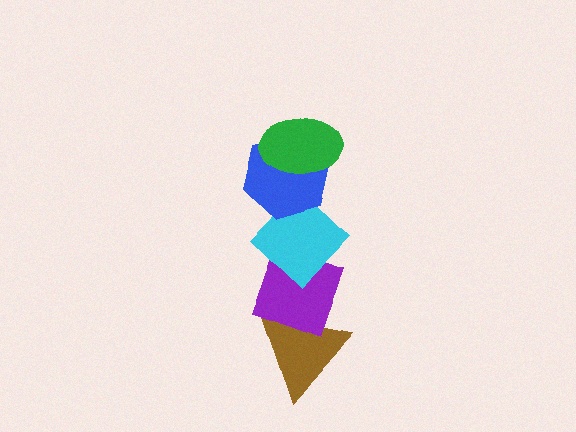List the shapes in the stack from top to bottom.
From top to bottom: the green ellipse, the blue hexagon, the cyan diamond, the purple diamond, the brown triangle.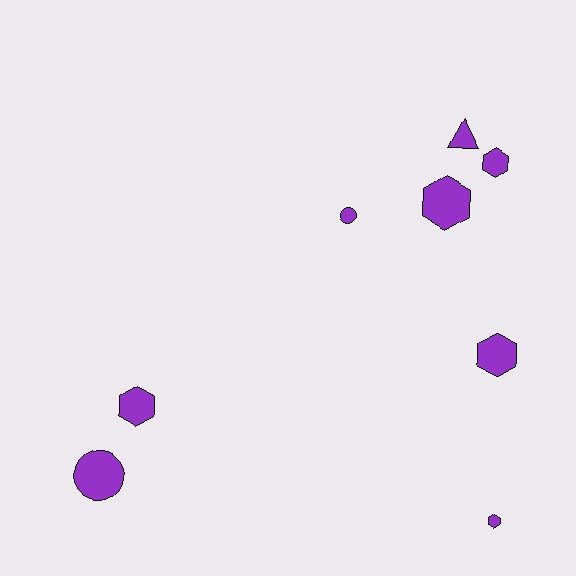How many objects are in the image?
There are 8 objects.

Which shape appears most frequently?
Hexagon, with 5 objects.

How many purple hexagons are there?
There are 5 purple hexagons.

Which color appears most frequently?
Purple, with 8 objects.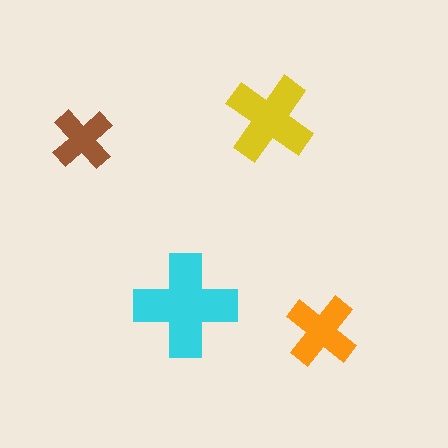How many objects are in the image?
There are 4 objects in the image.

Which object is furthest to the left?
The brown cross is leftmost.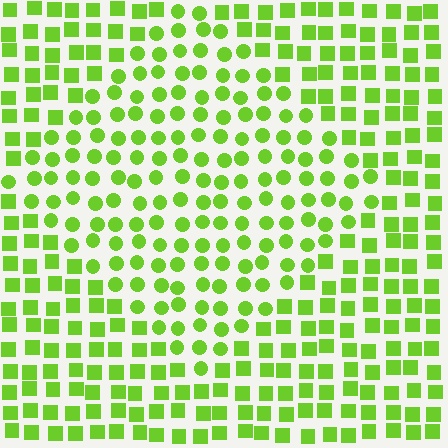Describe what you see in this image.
The image is filled with small lime elements arranged in a uniform grid. A diamond-shaped region contains circles, while the surrounding area contains squares. The boundary is defined purely by the change in element shape.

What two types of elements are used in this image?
The image uses circles inside the diamond region and squares outside it.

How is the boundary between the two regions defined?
The boundary is defined by a change in element shape: circles inside vs. squares outside. All elements share the same color and spacing.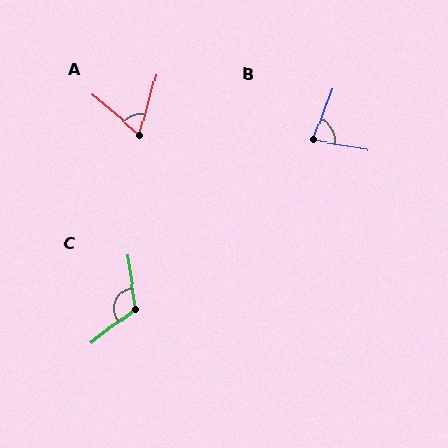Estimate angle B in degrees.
Approximately 79 degrees.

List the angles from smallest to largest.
A (65°), B (79°), C (120°).